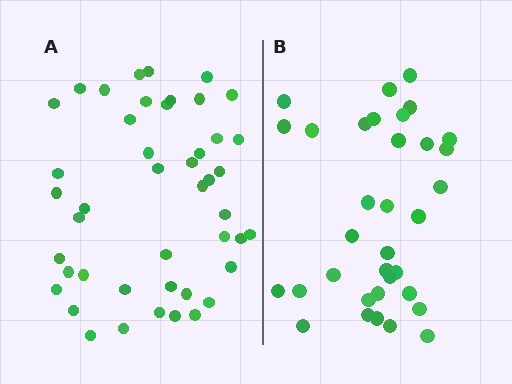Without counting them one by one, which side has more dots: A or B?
Region A (the left region) has more dots.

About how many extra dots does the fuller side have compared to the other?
Region A has roughly 12 or so more dots than region B.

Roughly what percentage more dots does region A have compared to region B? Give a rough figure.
About 30% more.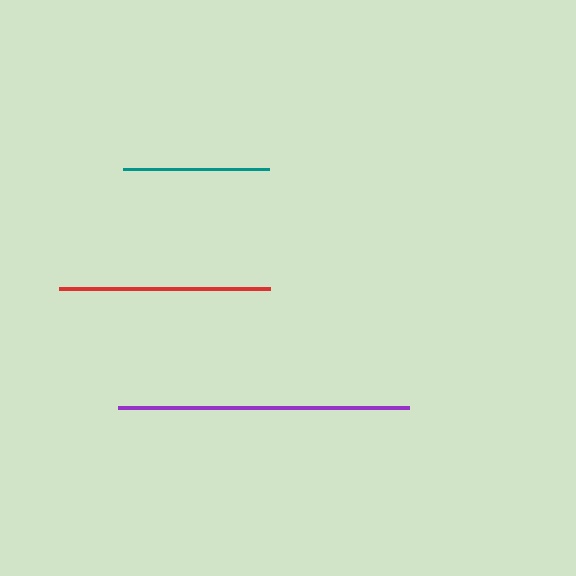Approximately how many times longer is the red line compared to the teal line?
The red line is approximately 1.4 times the length of the teal line.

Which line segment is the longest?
The purple line is the longest at approximately 291 pixels.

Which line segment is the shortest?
The teal line is the shortest at approximately 145 pixels.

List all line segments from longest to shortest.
From longest to shortest: purple, red, teal.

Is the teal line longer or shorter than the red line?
The red line is longer than the teal line.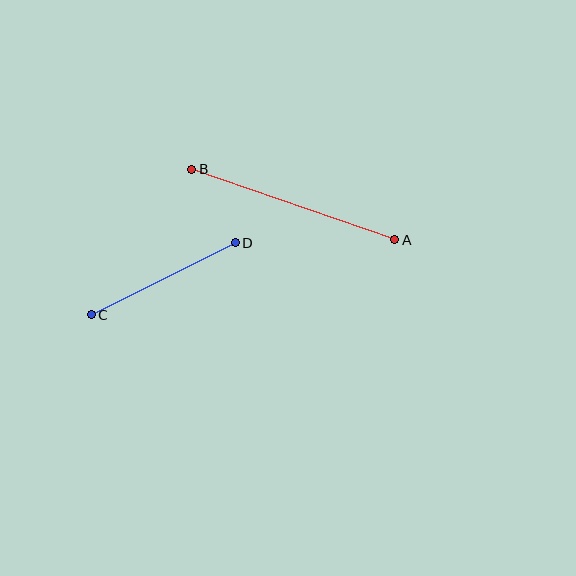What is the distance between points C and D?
The distance is approximately 161 pixels.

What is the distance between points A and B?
The distance is approximately 215 pixels.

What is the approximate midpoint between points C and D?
The midpoint is at approximately (163, 279) pixels.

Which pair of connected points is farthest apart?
Points A and B are farthest apart.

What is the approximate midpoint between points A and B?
The midpoint is at approximately (293, 204) pixels.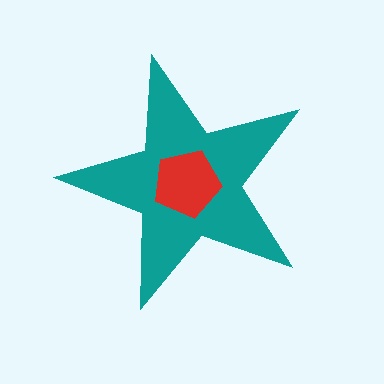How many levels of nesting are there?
2.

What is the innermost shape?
The red pentagon.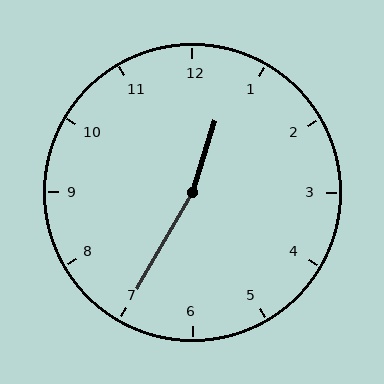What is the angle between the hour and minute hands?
Approximately 168 degrees.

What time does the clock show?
12:35.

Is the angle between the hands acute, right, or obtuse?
It is obtuse.